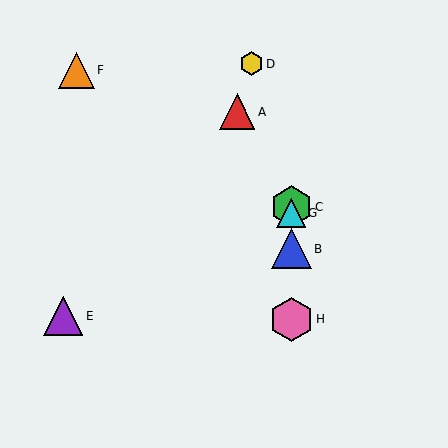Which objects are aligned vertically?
Objects B, C, G, H are aligned vertically.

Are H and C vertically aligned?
Yes, both are at x≈291.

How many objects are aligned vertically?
4 objects (B, C, G, H) are aligned vertically.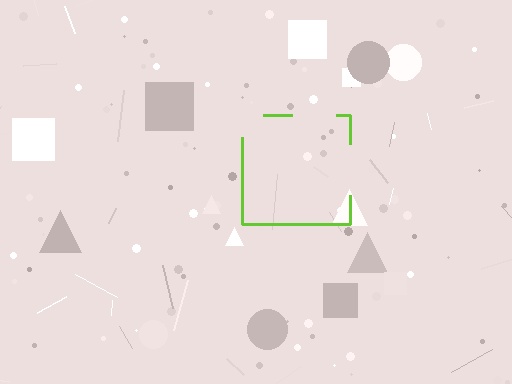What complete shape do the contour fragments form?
The contour fragments form a square.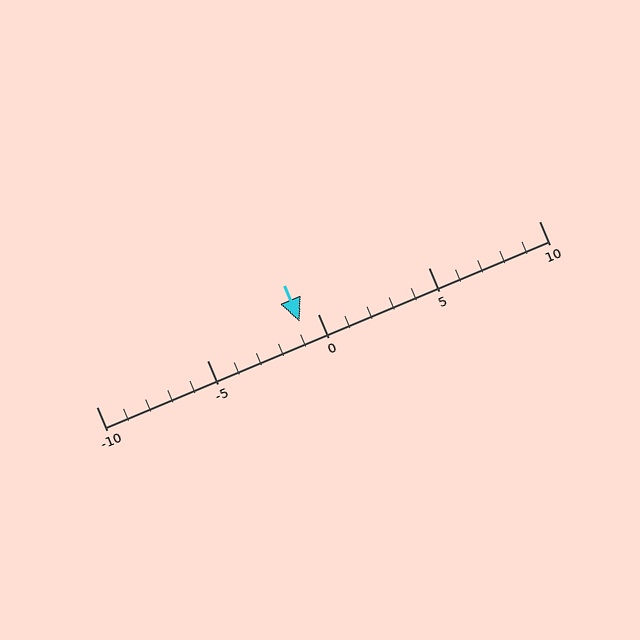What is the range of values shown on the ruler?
The ruler shows values from -10 to 10.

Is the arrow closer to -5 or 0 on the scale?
The arrow is closer to 0.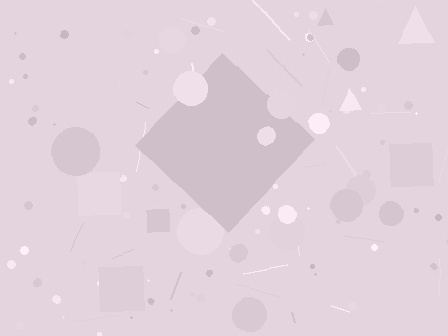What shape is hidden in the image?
A diamond is hidden in the image.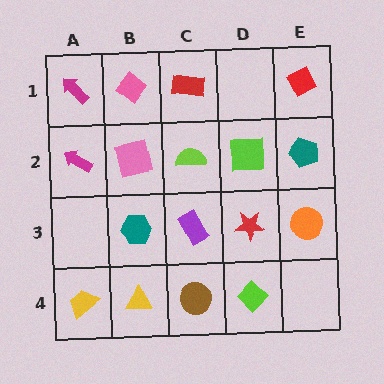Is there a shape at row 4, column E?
No, that cell is empty.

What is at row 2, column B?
A pink square.